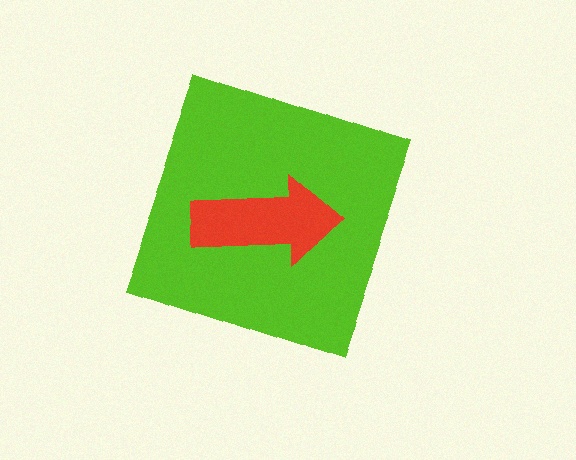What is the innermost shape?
The red arrow.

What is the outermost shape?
The lime diamond.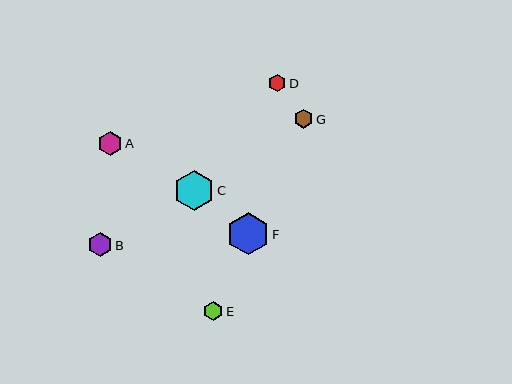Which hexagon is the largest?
Hexagon F is the largest with a size of approximately 42 pixels.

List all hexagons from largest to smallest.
From largest to smallest: F, C, B, A, E, G, D.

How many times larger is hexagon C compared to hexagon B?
Hexagon C is approximately 1.6 times the size of hexagon B.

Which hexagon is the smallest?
Hexagon D is the smallest with a size of approximately 17 pixels.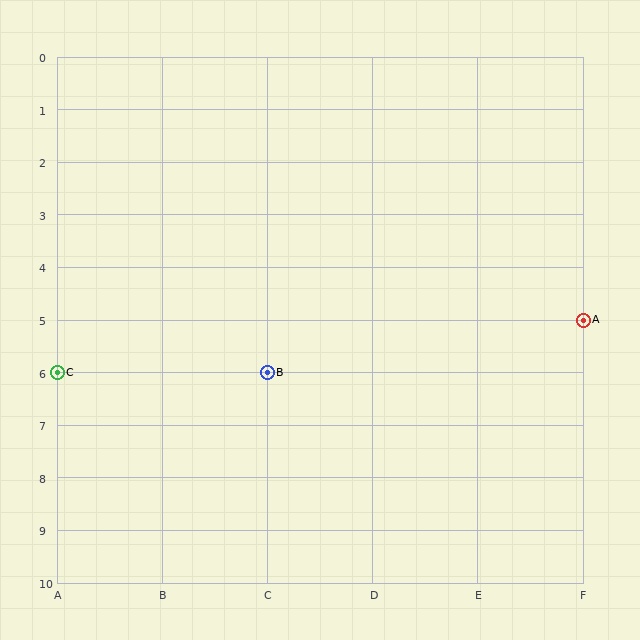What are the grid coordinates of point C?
Point C is at grid coordinates (A, 6).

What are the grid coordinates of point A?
Point A is at grid coordinates (F, 5).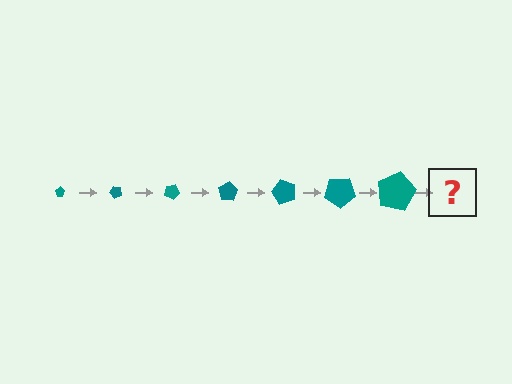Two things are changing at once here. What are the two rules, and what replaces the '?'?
The two rules are that the pentagon grows larger each step and it rotates 50 degrees each step. The '?' should be a pentagon, larger than the previous one and rotated 350 degrees from the start.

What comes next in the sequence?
The next element should be a pentagon, larger than the previous one and rotated 350 degrees from the start.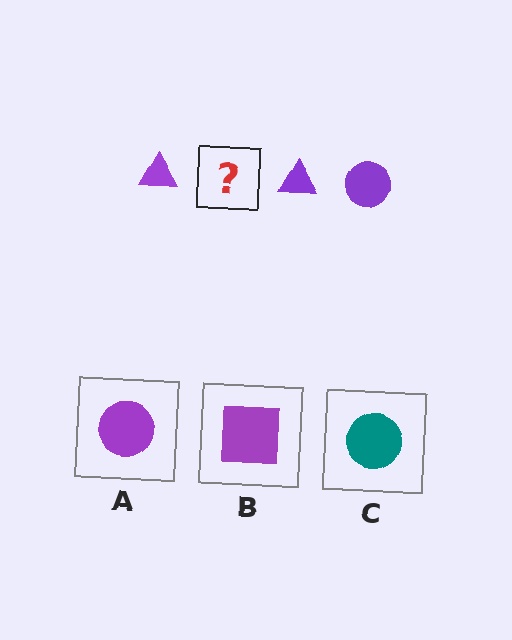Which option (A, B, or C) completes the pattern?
A.